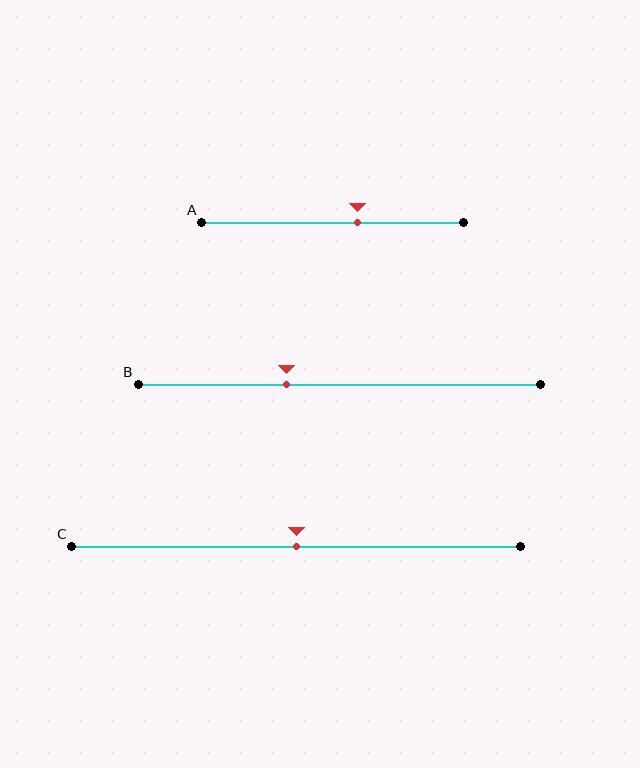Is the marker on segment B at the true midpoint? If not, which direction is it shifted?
No, the marker on segment B is shifted to the left by about 13% of the segment length.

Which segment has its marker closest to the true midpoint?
Segment C has its marker closest to the true midpoint.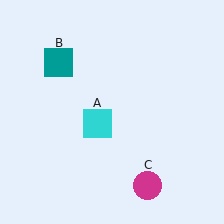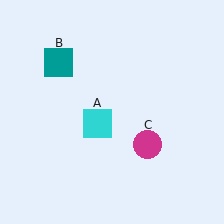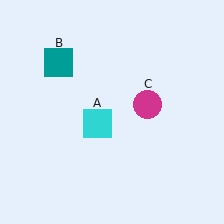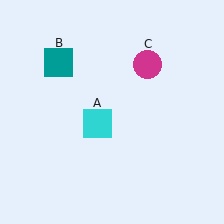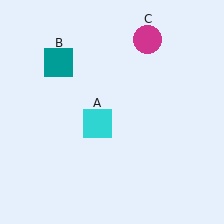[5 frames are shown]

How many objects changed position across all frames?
1 object changed position: magenta circle (object C).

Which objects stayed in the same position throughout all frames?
Cyan square (object A) and teal square (object B) remained stationary.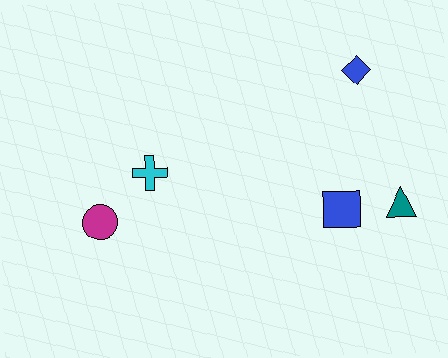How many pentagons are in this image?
There are no pentagons.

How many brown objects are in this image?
There are no brown objects.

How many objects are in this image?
There are 5 objects.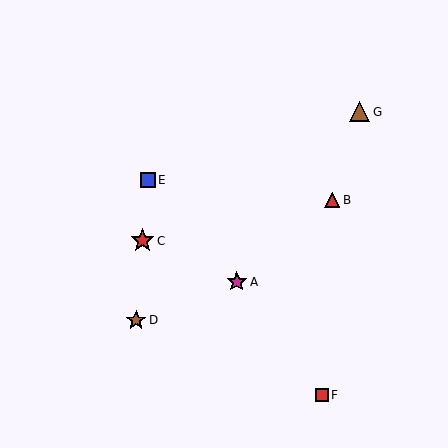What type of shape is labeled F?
Shape F is a red square.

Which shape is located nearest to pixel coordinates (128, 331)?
The brown star (labeled D) at (136, 320) is nearest to that location.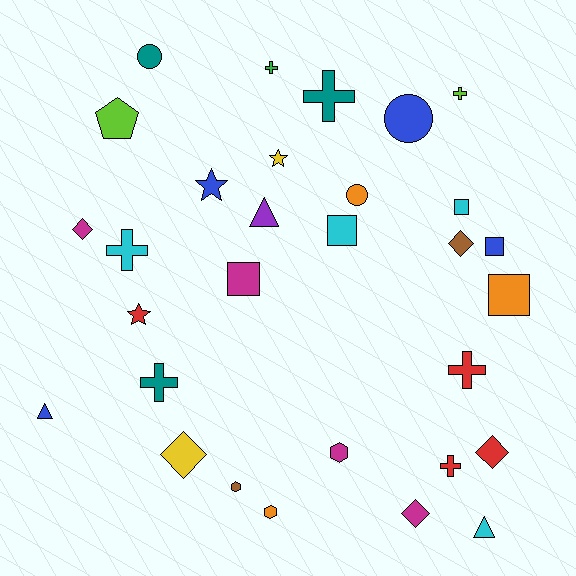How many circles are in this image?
There are 3 circles.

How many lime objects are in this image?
There are 2 lime objects.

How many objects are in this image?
There are 30 objects.